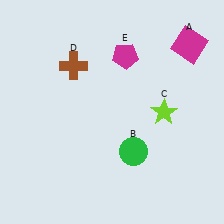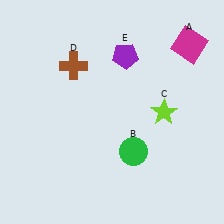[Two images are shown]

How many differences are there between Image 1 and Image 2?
There is 1 difference between the two images.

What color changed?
The pentagon (E) changed from magenta in Image 1 to purple in Image 2.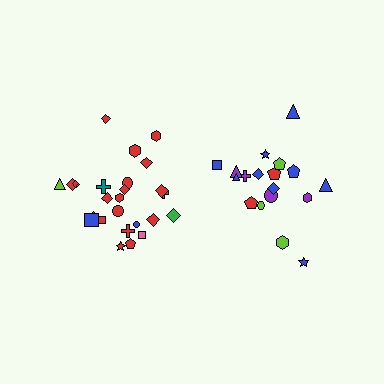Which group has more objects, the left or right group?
The left group.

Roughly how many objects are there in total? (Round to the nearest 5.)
Roughly 45 objects in total.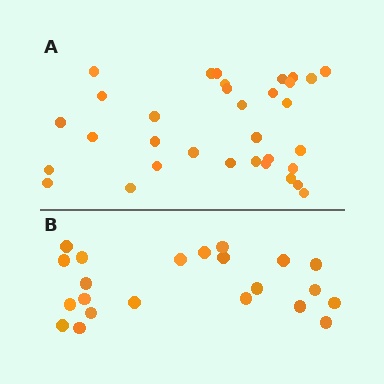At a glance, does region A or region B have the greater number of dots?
Region A (the top region) has more dots.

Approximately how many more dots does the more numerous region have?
Region A has roughly 12 or so more dots than region B.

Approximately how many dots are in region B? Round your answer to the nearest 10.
About 20 dots. (The exact count is 22, which rounds to 20.)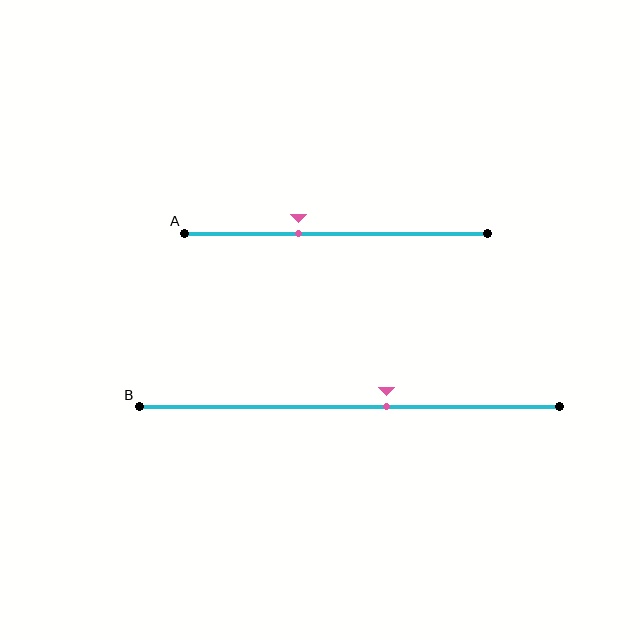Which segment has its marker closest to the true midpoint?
Segment B has its marker closest to the true midpoint.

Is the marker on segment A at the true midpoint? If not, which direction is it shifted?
No, the marker on segment A is shifted to the left by about 13% of the segment length.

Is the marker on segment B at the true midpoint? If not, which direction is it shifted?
No, the marker on segment B is shifted to the right by about 9% of the segment length.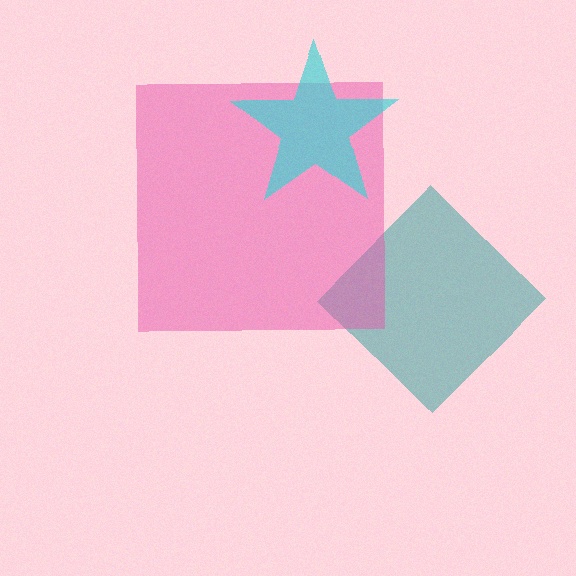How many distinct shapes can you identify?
There are 3 distinct shapes: a teal diamond, a pink square, a cyan star.